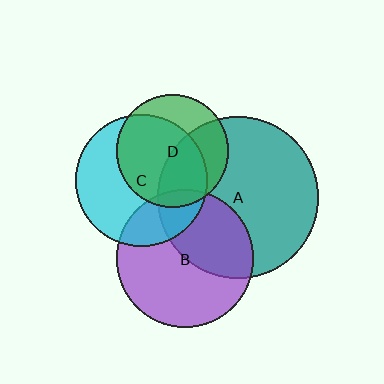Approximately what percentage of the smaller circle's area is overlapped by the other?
Approximately 25%.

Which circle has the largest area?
Circle A (teal).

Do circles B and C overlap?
Yes.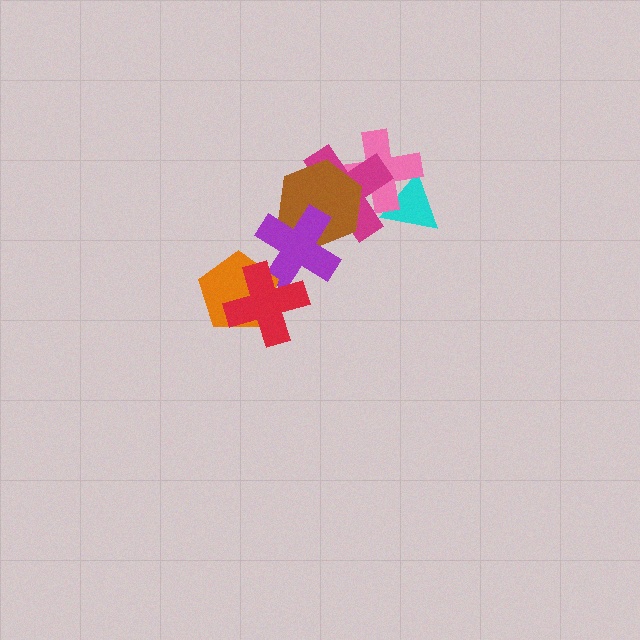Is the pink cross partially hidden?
Yes, it is partially covered by another shape.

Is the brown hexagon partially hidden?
Yes, it is partially covered by another shape.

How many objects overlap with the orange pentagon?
2 objects overlap with the orange pentagon.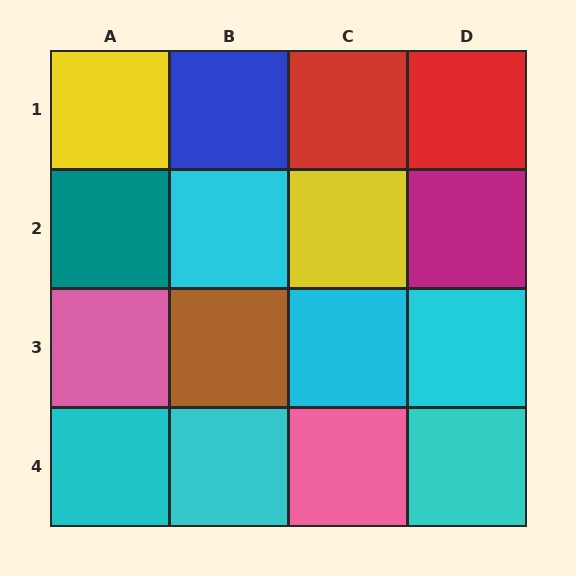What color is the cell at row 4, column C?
Pink.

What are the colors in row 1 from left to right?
Yellow, blue, red, red.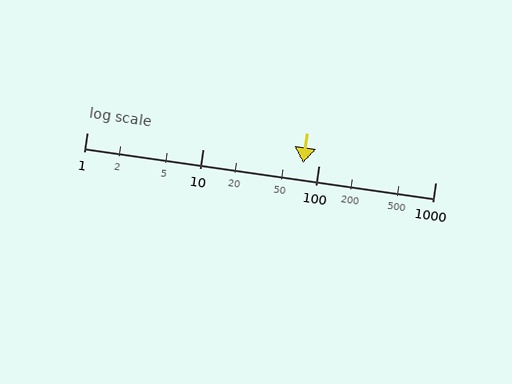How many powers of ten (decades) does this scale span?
The scale spans 3 decades, from 1 to 1000.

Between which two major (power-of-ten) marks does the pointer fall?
The pointer is between 10 and 100.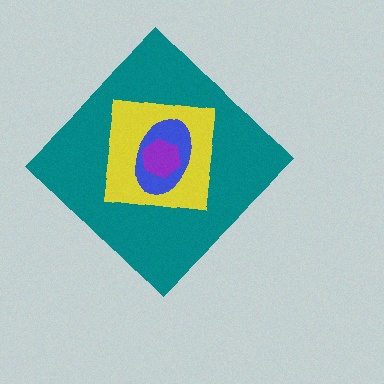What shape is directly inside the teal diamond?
The yellow square.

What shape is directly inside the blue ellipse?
The purple hexagon.